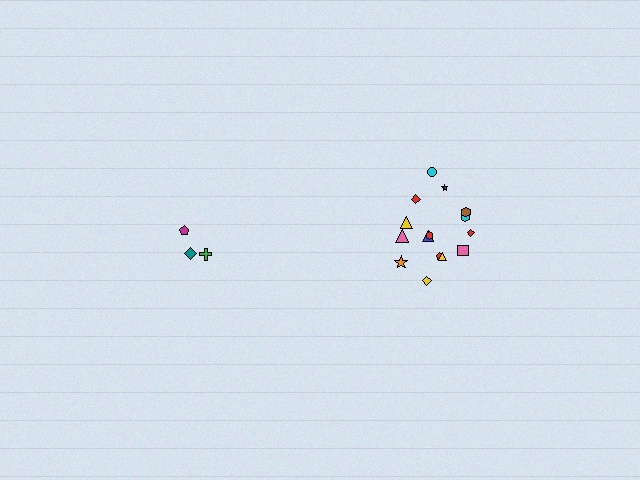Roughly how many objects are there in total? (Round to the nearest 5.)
Roughly 20 objects in total.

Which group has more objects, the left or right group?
The right group.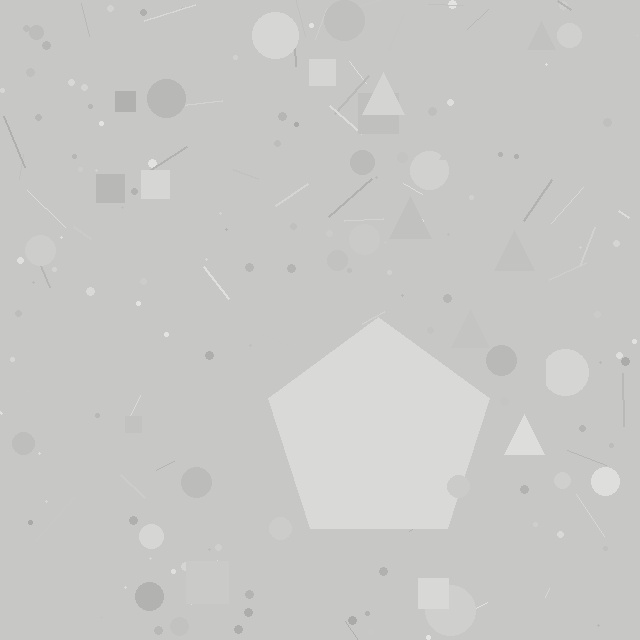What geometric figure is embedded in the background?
A pentagon is embedded in the background.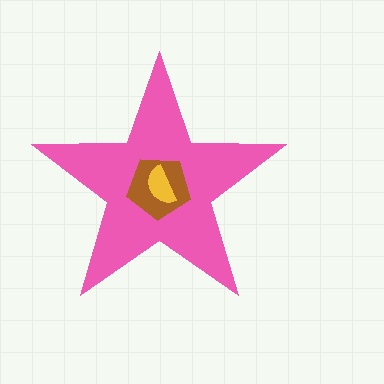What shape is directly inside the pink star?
The brown pentagon.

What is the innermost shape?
The yellow semicircle.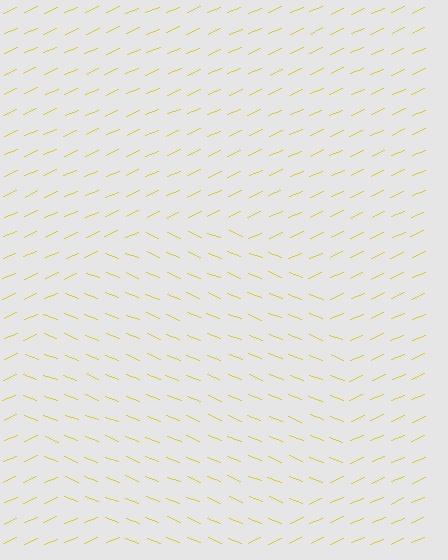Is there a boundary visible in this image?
Yes, there is a texture boundary formed by a change in line orientation.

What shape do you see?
I see a circle.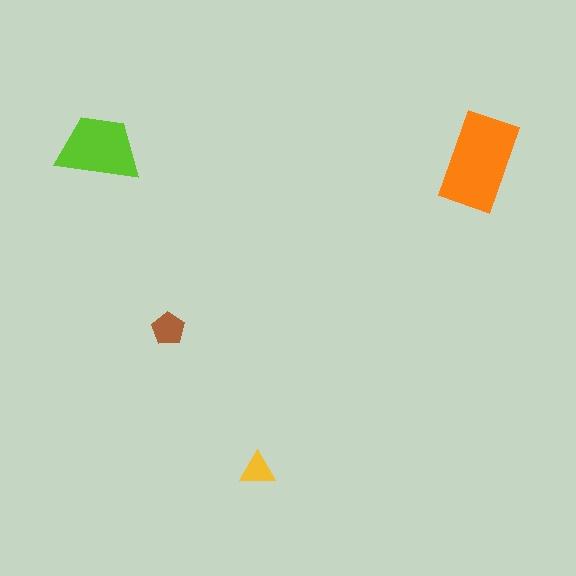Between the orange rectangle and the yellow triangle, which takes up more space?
The orange rectangle.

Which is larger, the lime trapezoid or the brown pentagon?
The lime trapezoid.